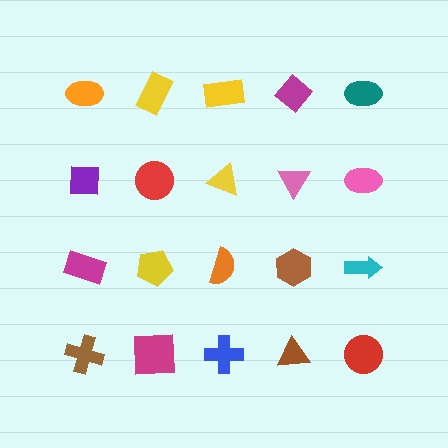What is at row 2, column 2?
A red circle.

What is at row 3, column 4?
A brown hexagon.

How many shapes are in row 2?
5 shapes.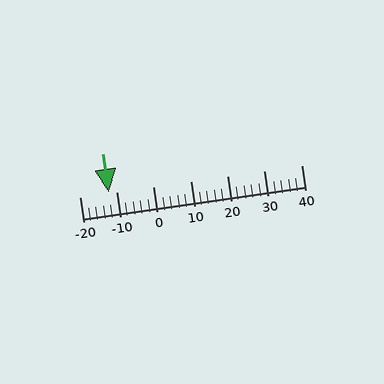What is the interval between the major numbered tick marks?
The major tick marks are spaced 10 units apart.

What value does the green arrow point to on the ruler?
The green arrow points to approximately -12.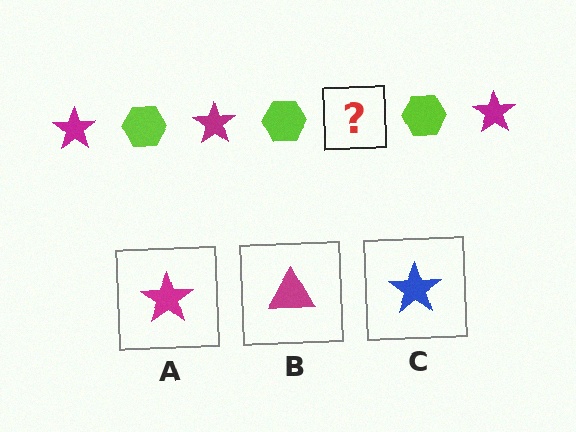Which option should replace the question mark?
Option A.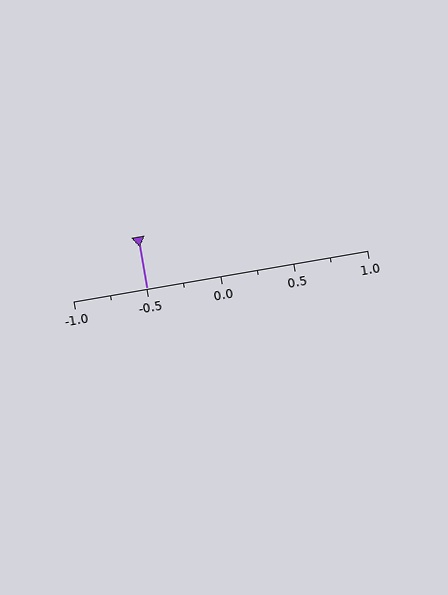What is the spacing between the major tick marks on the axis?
The major ticks are spaced 0.5 apart.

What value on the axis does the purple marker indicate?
The marker indicates approximately -0.5.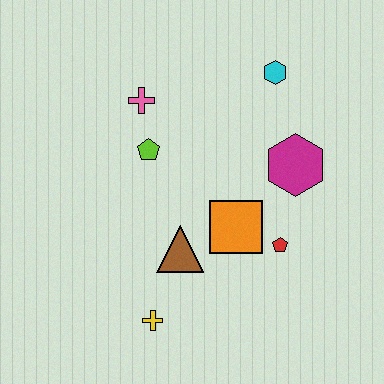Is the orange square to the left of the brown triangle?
No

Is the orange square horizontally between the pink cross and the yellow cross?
No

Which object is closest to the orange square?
The red pentagon is closest to the orange square.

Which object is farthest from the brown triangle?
The cyan hexagon is farthest from the brown triangle.